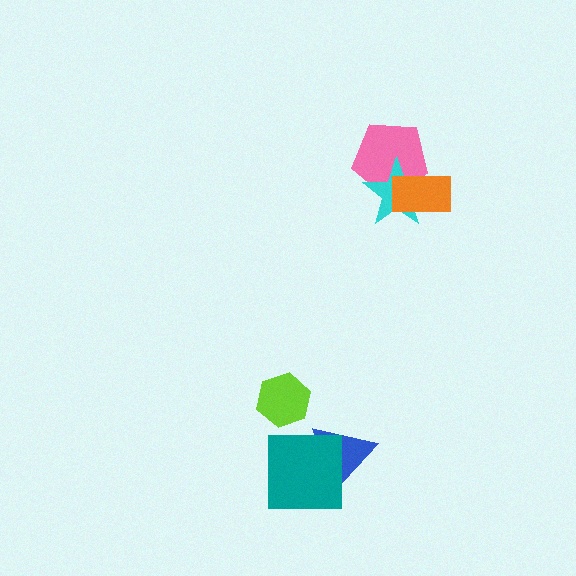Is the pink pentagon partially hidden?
Yes, it is partially covered by another shape.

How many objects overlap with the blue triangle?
1 object overlaps with the blue triangle.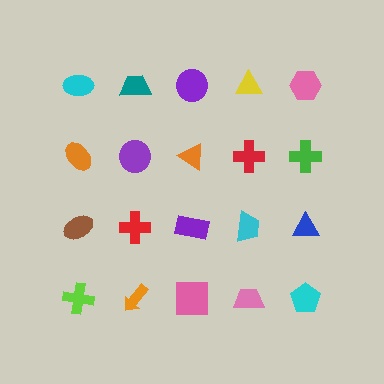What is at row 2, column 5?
A green cross.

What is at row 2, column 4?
A red cross.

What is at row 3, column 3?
A purple rectangle.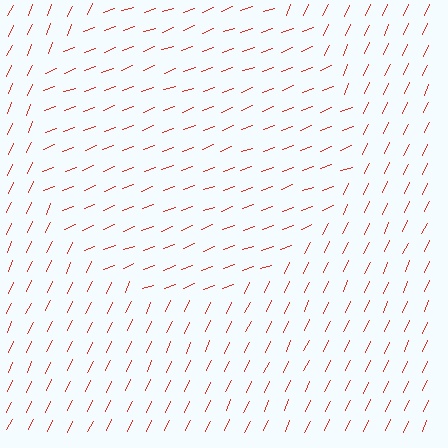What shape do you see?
I see a circle.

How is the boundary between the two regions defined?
The boundary is defined purely by a change in line orientation (approximately 45 degrees difference). All lines are the same color and thickness.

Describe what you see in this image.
The image is filled with small red line segments. A circle region in the image has lines oriented differently from the surrounding lines, creating a visible texture boundary.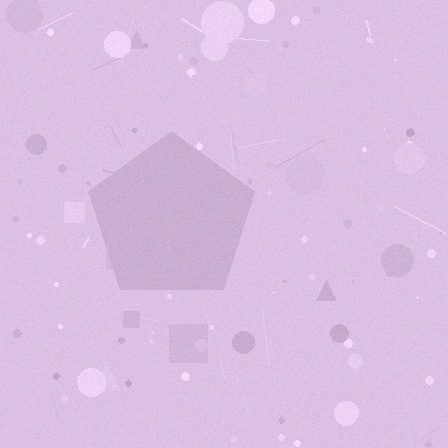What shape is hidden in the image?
A pentagon is hidden in the image.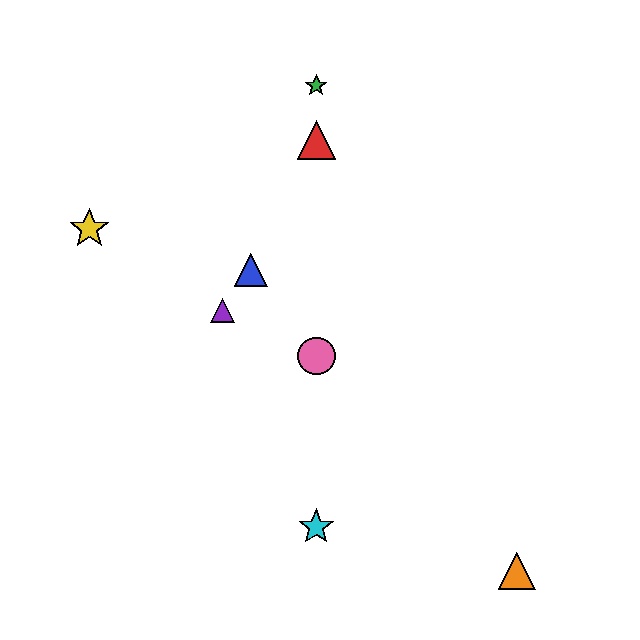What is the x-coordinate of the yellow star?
The yellow star is at x≈89.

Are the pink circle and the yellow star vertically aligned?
No, the pink circle is at x≈316 and the yellow star is at x≈89.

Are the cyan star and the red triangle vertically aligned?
Yes, both are at x≈316.